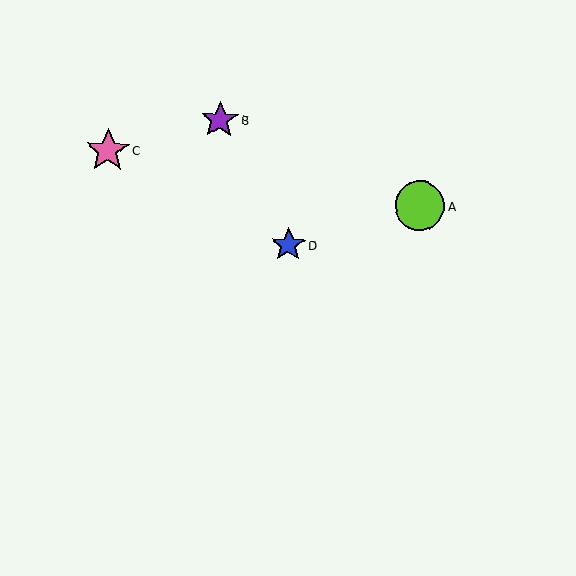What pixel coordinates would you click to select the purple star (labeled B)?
Click at (219, 120) to select the purple star B.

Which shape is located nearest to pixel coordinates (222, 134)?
The purple star (labeled B) at (219, 120) is nearest to that location.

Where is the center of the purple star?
The center of the purple star is at (219, 120).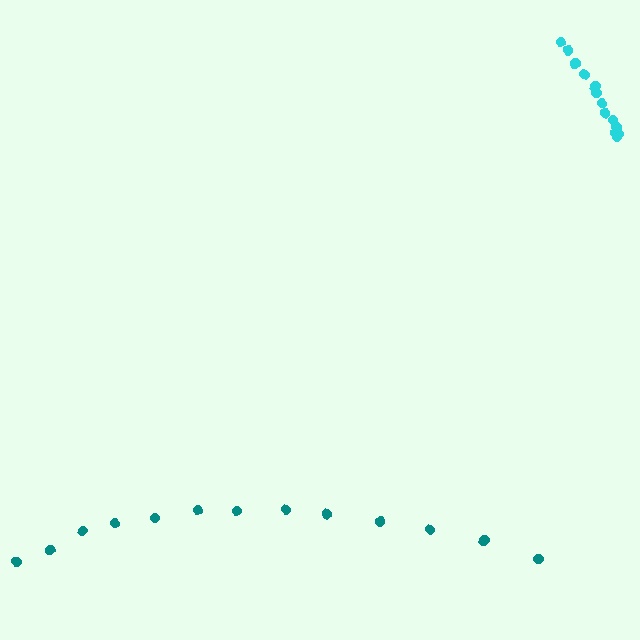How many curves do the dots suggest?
There are 2 distinct paths.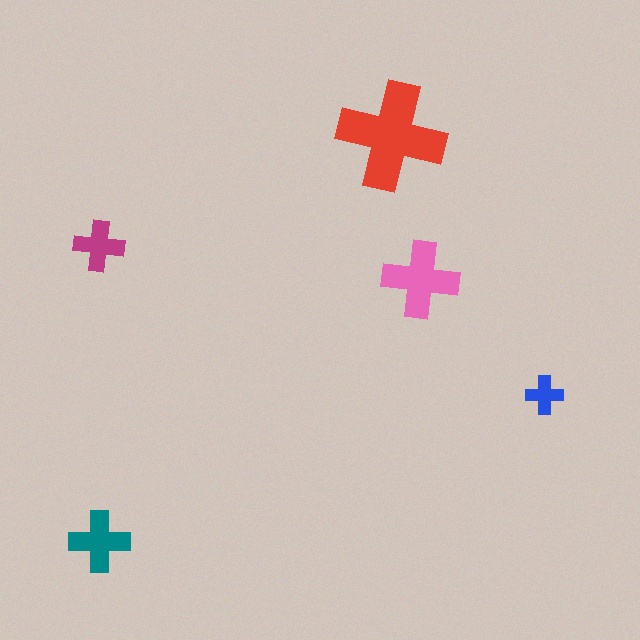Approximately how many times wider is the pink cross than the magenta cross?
About 1.5 times wider.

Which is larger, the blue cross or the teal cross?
The teal one.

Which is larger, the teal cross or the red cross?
The red one.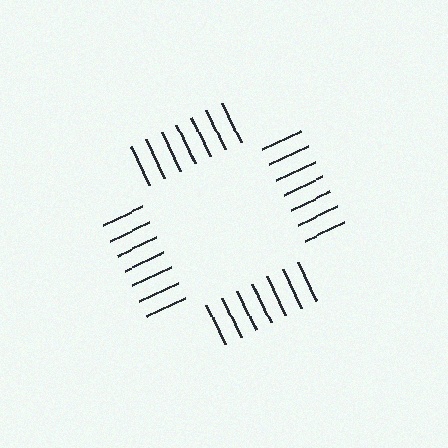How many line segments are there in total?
28 — 7 along each of the 4 edges.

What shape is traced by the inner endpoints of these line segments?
An illusory square — the line segments terminate on its edges but no continuous stroke is drawn.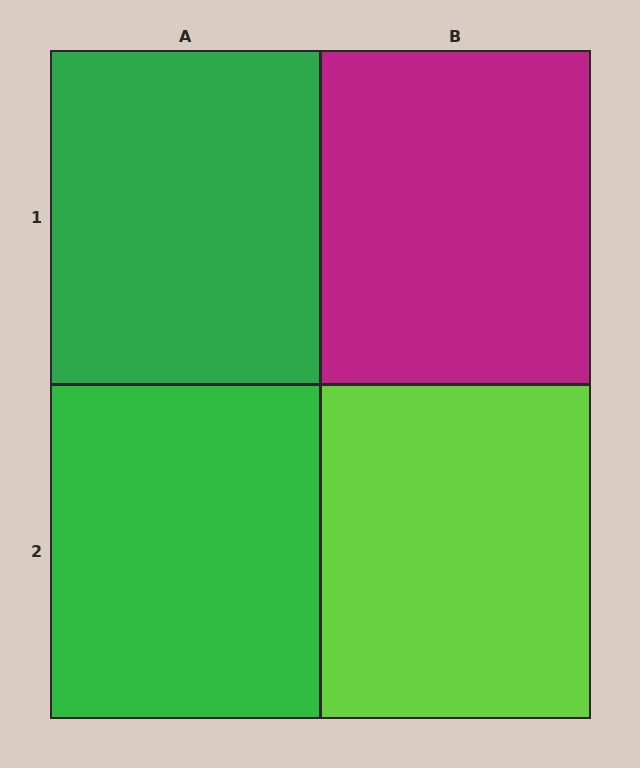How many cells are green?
2 cells are green.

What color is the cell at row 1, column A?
Green.